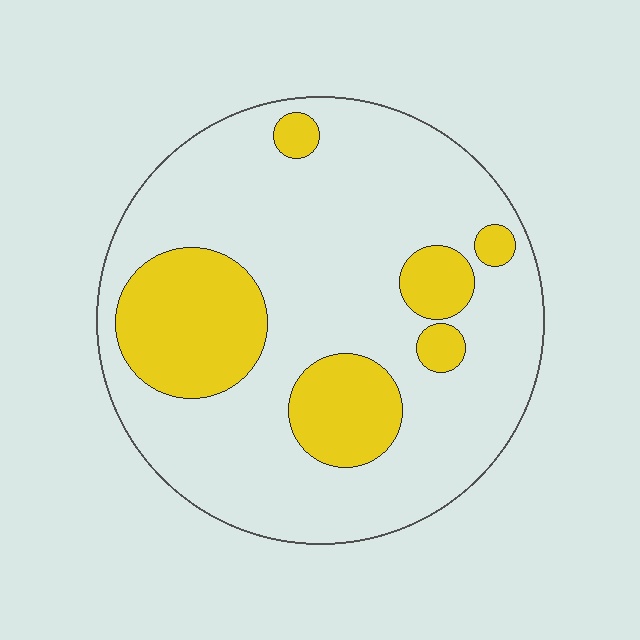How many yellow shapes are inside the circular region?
6.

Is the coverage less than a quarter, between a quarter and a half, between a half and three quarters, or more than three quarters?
Less than a quarter.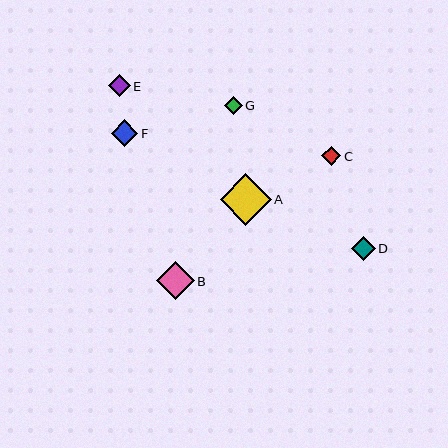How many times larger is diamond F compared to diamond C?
Diamond F is approximately 1.4 times the size of diamond C.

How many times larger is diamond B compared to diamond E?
Diamond B is approximately 1.7 times the size of diamond E.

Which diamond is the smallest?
Diamond G is the smallest with a size of approximately 18 pixels.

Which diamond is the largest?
Diamond A is the largest with a size of approximately 51 pixels.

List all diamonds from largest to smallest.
From largest to smallest: A, B, F, D, E, C, G.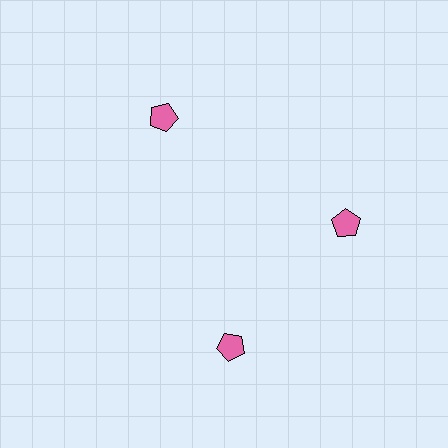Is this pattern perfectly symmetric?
No. The 3 pink pentagons are arranged in a ring, but one element near the 7 o'clock position is rotated out of alignment along the ring, breaking the 3-fold rotational symmetry.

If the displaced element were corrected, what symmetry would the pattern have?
It would have 3-fold rotational symmetry — the pattern would map onto itself every 120 degrees.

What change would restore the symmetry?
The symmetry would be restored by rotating it back into even spacing with its neighbors so that all 3 pentagons sit at equal angles and equal distance from the center.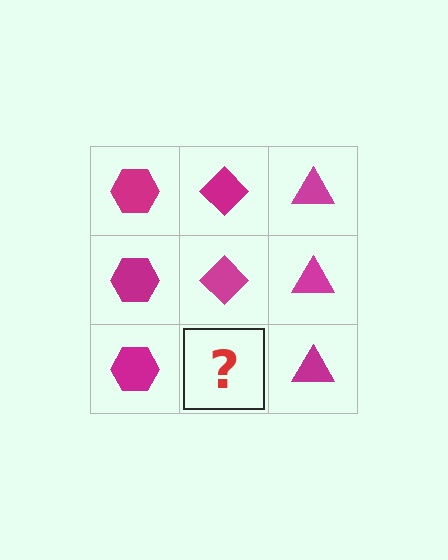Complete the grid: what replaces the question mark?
The question mark should be replaced with a magenta diamond.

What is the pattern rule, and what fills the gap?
The rule is that each column has a consistent shape. The gap should be filled with a magenta diamond.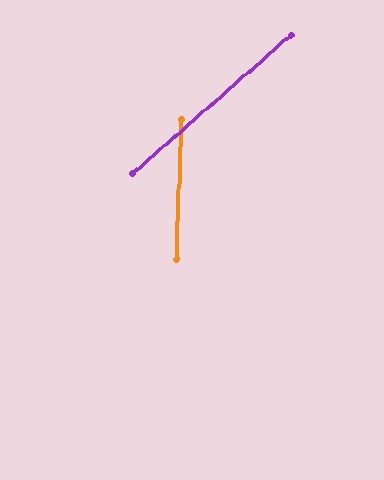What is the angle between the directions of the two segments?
Approximately 47 degrees.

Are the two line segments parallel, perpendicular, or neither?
Neither parallel nor perpendicular — they differ by about 47°.